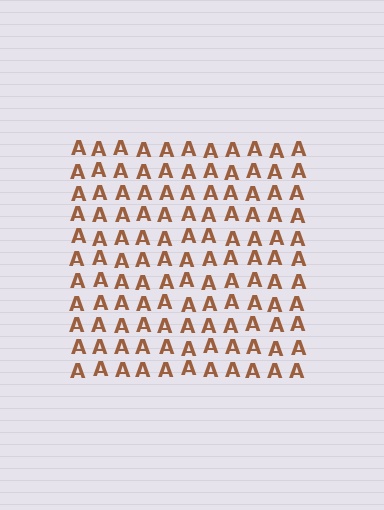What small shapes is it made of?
It is made of small letter A's.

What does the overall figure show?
The overall figure shows a square.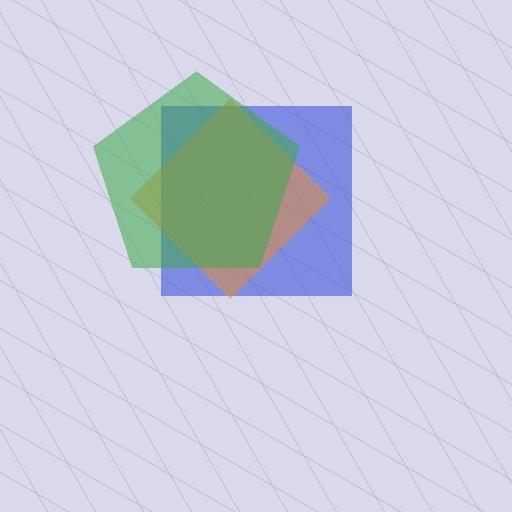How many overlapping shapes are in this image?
There are 3 overlapping shapes in the image.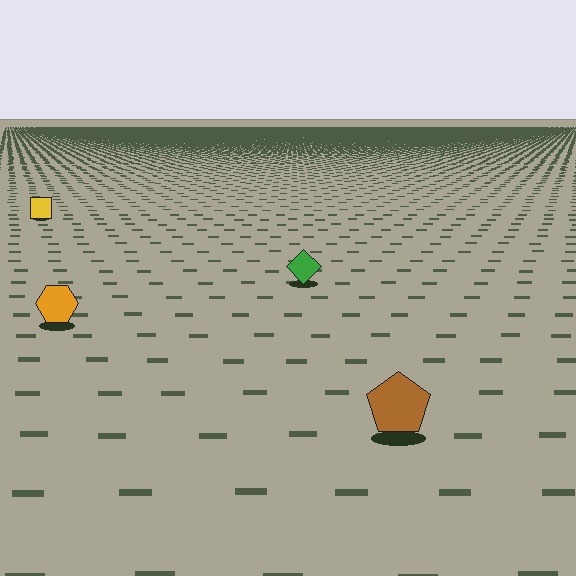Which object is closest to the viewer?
The brown pentagon is closest. The texture marks near it are larger and more spread out.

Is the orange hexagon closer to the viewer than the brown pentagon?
No. The brown pentagon is closer — you can tell from the texture gradient: the ground texture is coarser near it.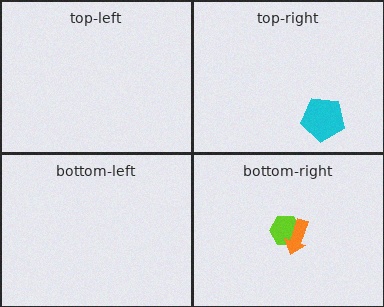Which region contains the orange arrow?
The bottom-right region.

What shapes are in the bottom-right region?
The lime hexagon, the orange arrow.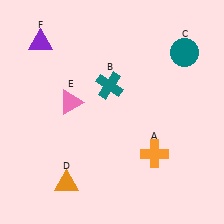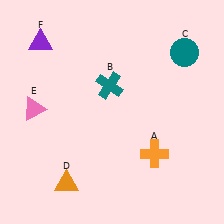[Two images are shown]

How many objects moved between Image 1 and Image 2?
1 object moved between the two images.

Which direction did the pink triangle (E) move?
The pink triangle (E) moved left.